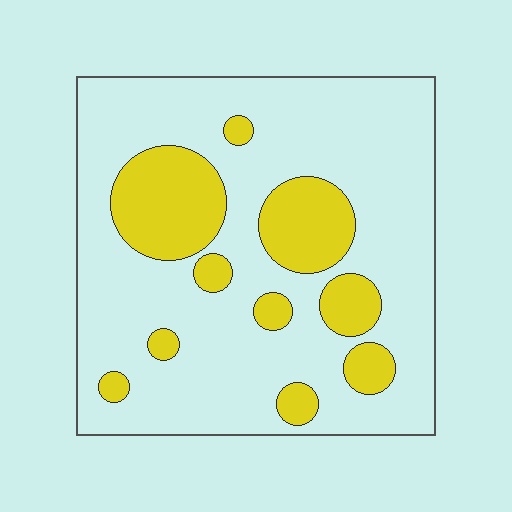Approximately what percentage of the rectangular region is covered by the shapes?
Approximately 25%.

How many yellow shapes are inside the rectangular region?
10.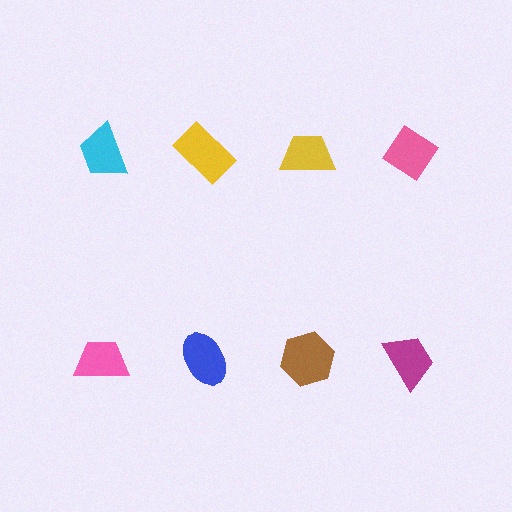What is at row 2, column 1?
A pink trapezoid.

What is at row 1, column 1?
A cyan trapezoid.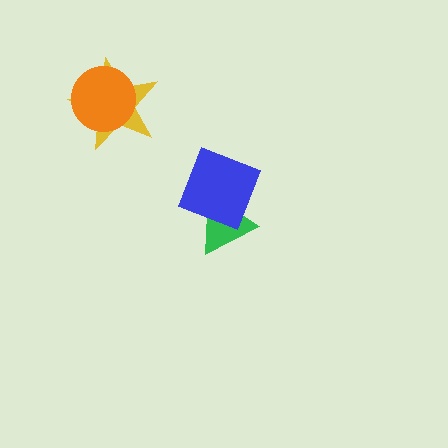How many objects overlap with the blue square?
1 object overlaps with the blue square.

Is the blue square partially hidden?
No, no other shape covers it.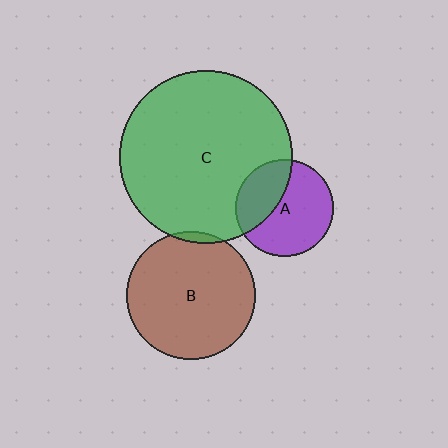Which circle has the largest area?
Circle C (green).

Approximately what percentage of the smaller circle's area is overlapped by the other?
Approximately 35%.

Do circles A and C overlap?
Yes.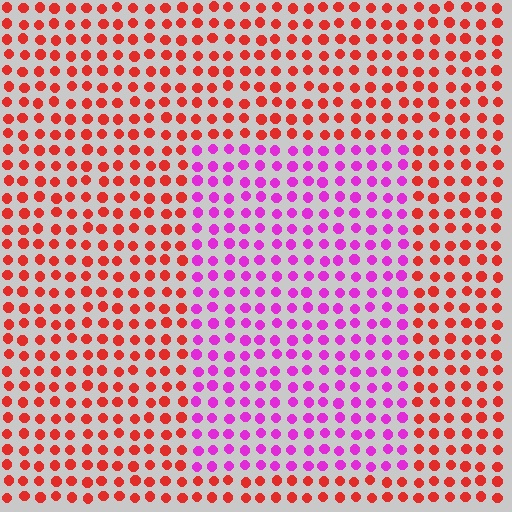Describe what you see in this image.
The image is filled with small red elements in a uniform arrangement. A rectangle-shaped region is visible where the elements are tinted to a slightly different hue, forming a subtle color boundary.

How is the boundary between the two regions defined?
The boundary is defined purely by a slight shift in hue (about 58 degrees). Spacing, size, and orientation are identical on both sides.